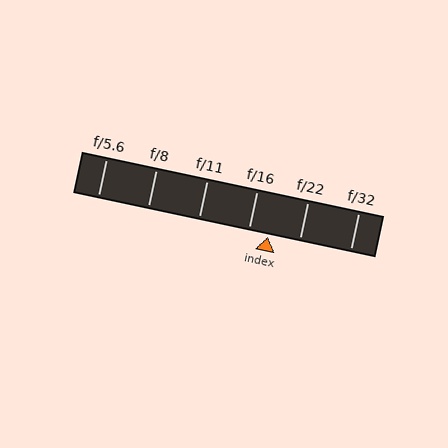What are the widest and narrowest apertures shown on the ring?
The widest aperture shown is f/5.6 and the narrowest is f/32.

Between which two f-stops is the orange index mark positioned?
The index mark is between f/16 and f/22.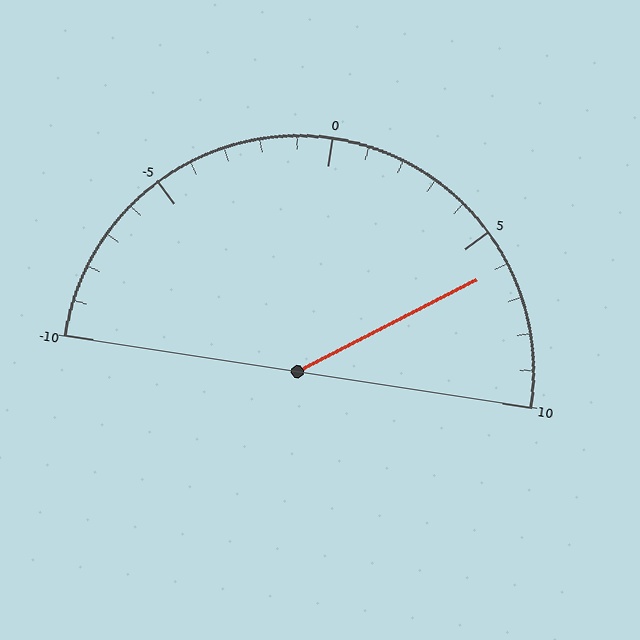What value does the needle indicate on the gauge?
The needle indicates approximately 6.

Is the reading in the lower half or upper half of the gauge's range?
The reading is in the upper half of the range (-10 to 10).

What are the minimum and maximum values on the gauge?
The gauge ranges from -10 to 10.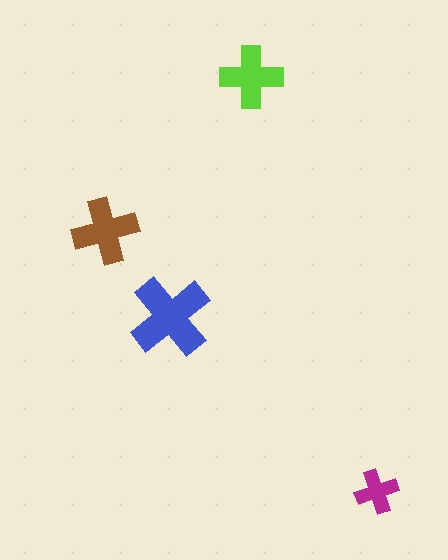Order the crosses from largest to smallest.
the blue one, the brown one, the lime one, the magenta one.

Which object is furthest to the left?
The brown cross is leftmost.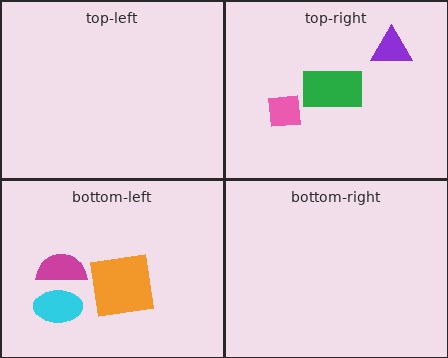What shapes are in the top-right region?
The pink square, the green rectangle, the purple triangle.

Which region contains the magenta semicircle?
The bottom-left region.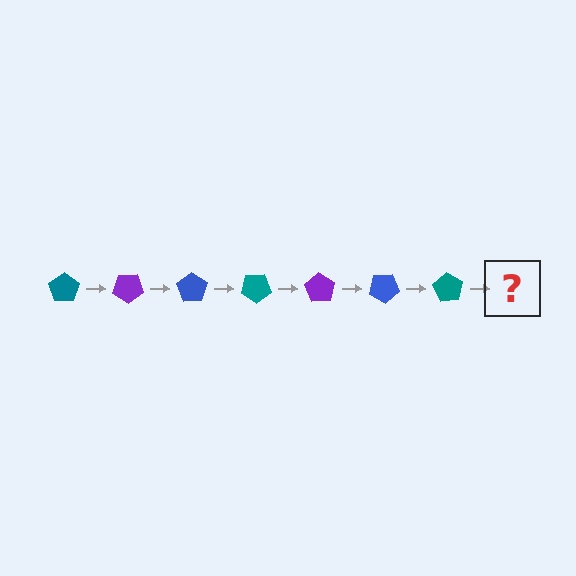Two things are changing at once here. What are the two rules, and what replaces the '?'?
The two rules are that it rotates 35 degrees each step and the color cycles through teal, purple, and blue. The '?' should be a purple pentagon, rotated 245 degrees from the start.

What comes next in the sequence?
The next element should be a purple pentagon, rotated 245 degrees from the start.